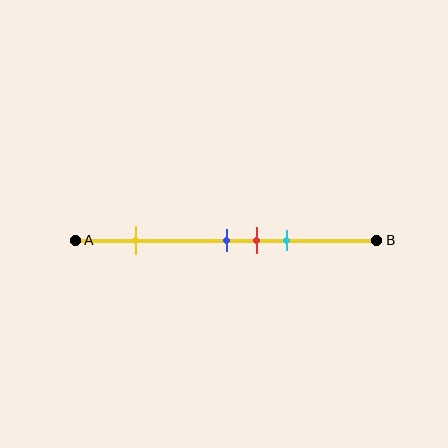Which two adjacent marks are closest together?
The blue and red marks are the closest adjacent pair.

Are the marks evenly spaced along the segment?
No, the marks are not evenly spaced.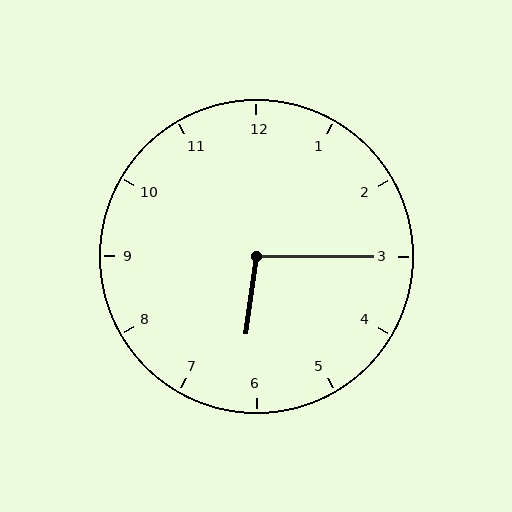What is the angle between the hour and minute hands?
Approximately 98 degrees.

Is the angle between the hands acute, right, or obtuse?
It is obtuse.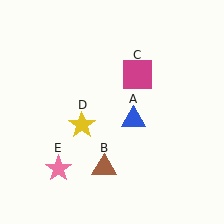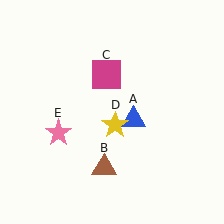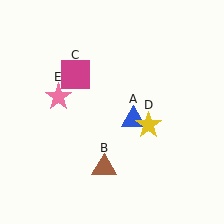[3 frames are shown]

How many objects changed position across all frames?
3 objects changed position: magenta square (object C), yellow star (object D), pink star (object E).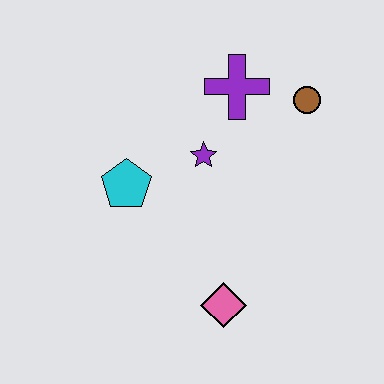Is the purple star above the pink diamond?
Yes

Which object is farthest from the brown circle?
The pink diamond is farthest from the brown circle.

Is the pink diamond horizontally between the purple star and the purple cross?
Yes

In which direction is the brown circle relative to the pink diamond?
The brown circle is above the pink diamond.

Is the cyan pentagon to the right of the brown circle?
No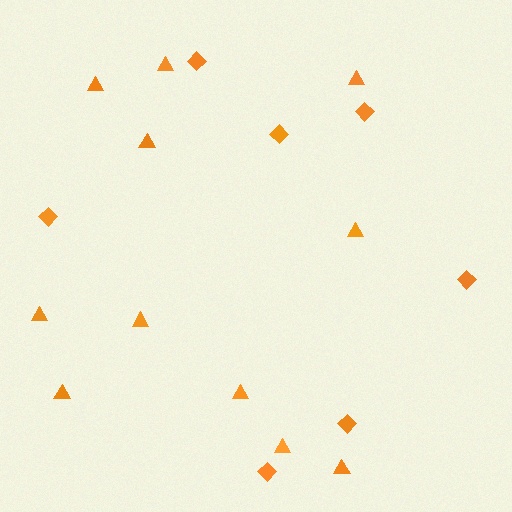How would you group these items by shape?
There are 2 groups: one group of triangles (11) and one group of diamonds (7).